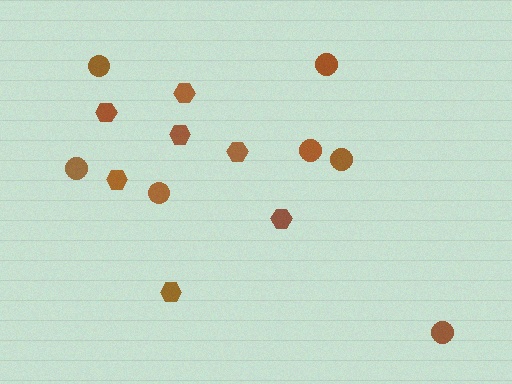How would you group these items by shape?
There are 2 groups: one group of circles (7) and one group of hexagons (7).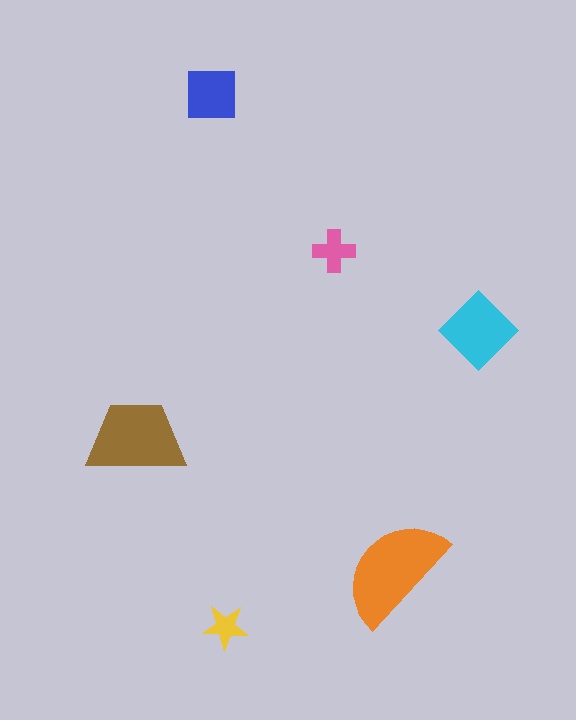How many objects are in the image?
There are 6 objects in the image.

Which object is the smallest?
The yellow star.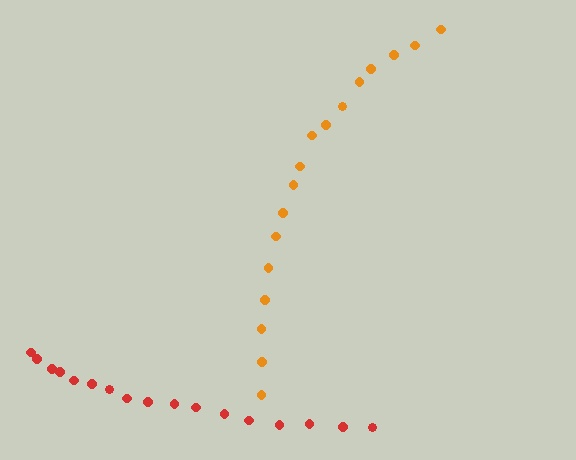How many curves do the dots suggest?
There are 2 distinct paths.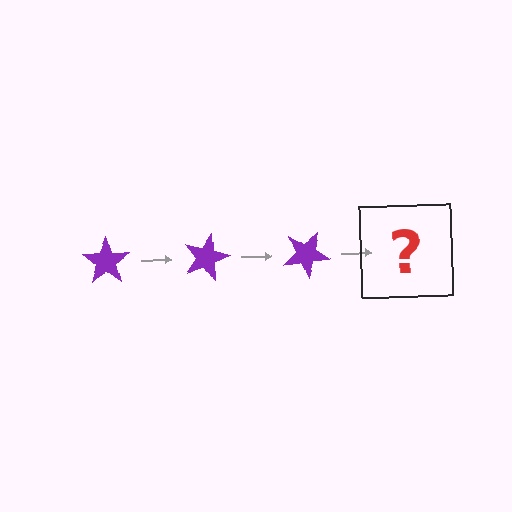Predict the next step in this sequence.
The next step is a purple star rotated 45 degrees.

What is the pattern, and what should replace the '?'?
The pattern is that the star rotates 15 degrees each step. The '?' should be a purple star rotated 45 degrees.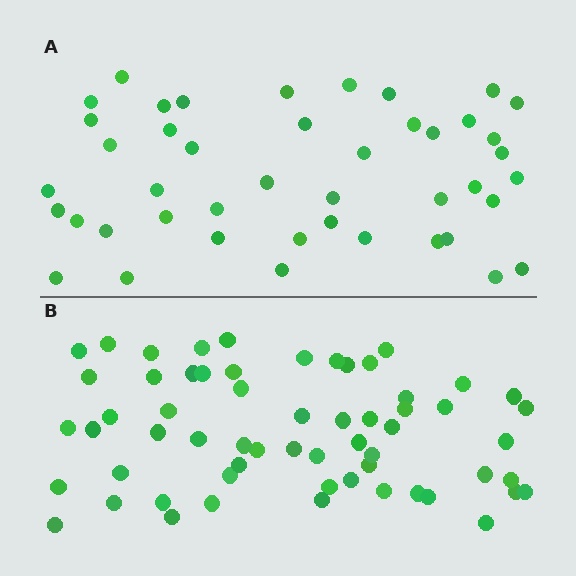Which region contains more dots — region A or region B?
Region B (the bottom region) has more dots.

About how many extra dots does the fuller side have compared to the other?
Region B has approximately 15 more dots than region A.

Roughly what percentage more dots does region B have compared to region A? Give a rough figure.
About 35% more.